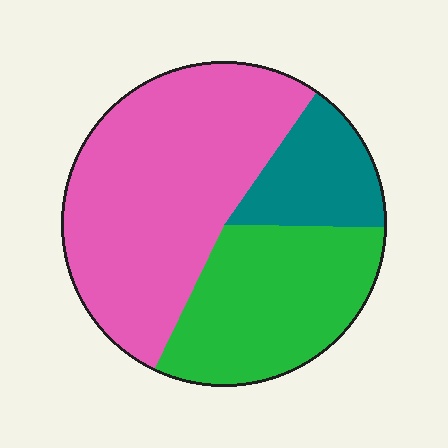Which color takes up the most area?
Pink, at roughly 55%.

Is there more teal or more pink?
Pink.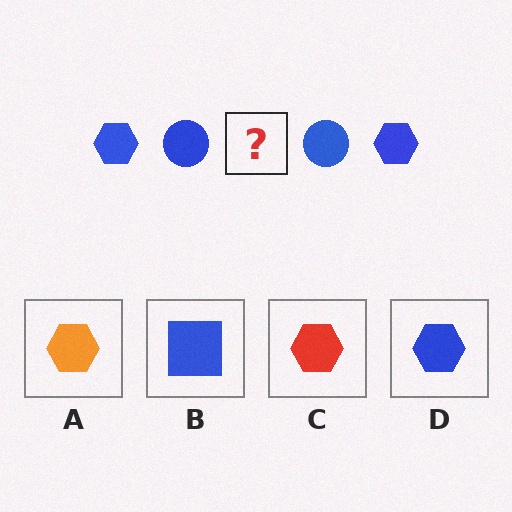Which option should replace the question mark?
Option D.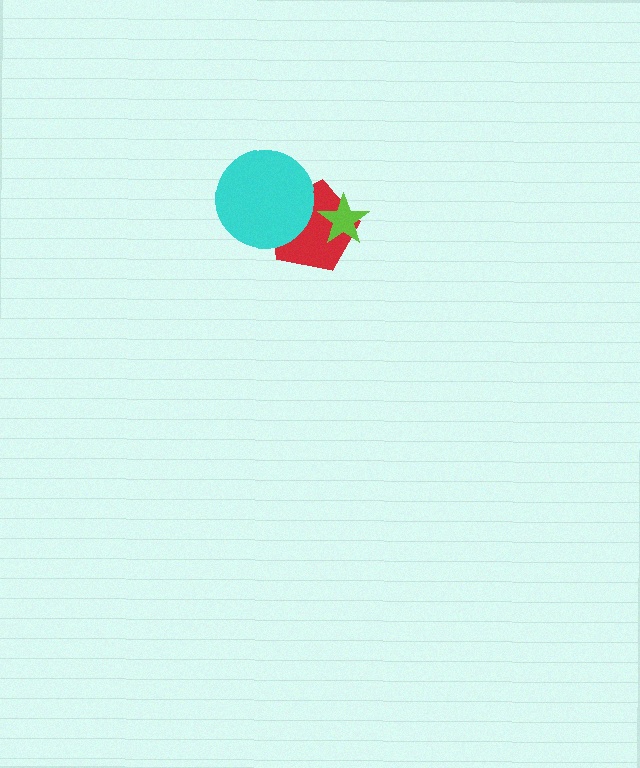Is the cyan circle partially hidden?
No, no other shape covers it.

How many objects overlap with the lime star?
1 object overlaps with the lime star.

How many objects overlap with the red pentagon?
2 objects overlap with the red pentagon.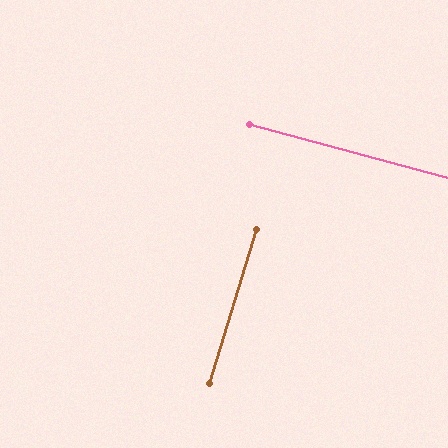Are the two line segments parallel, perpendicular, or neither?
Perpendicular — they meet at approximately 88°.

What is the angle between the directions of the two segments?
Approximately 88 degrees.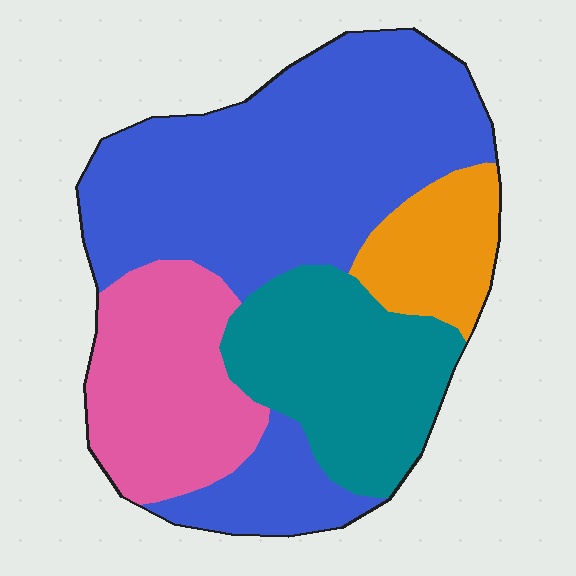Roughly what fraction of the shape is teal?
Teal takes up about one fifth (1/5) of the shape.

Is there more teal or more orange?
Teal.